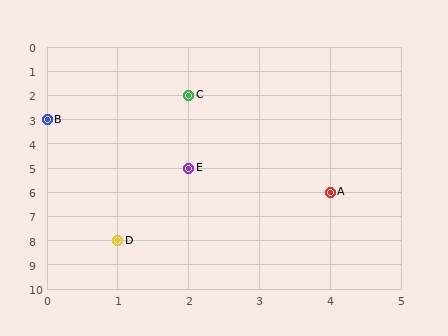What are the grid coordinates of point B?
Point B is at grid coordinates (0, 3).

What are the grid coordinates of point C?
Point C is at grid coordinates (2, 2).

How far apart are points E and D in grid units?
Points E and D are 1 column and 3 rows apart (about 3.2 grid units diagonally).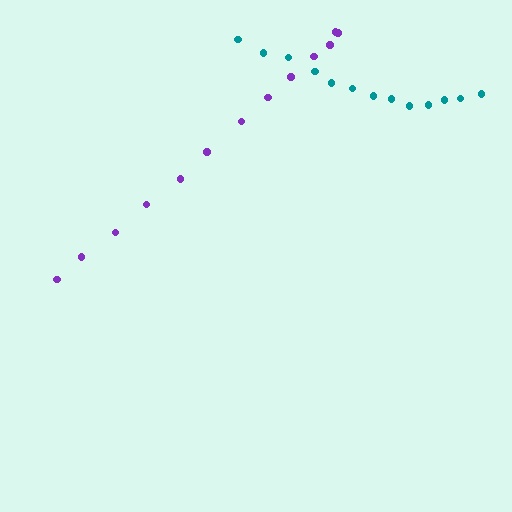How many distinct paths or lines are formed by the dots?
There are 2 distinct paths.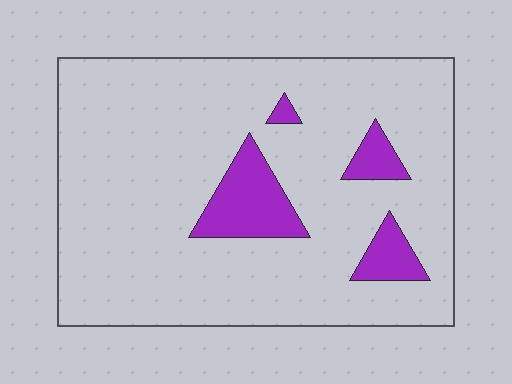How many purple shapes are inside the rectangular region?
4.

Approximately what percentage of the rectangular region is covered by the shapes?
Approximately 10%.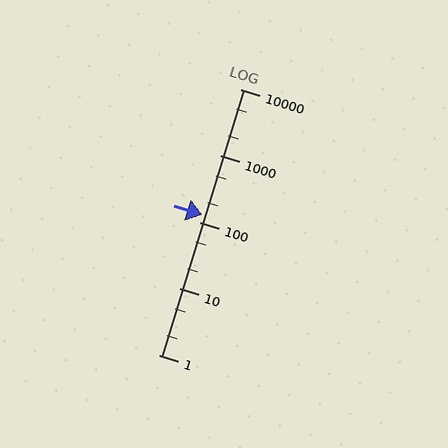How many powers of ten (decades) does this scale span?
The scale spans 4 decades, from 1 to 10000.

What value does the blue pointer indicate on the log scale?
The pointer indicates approximately 130.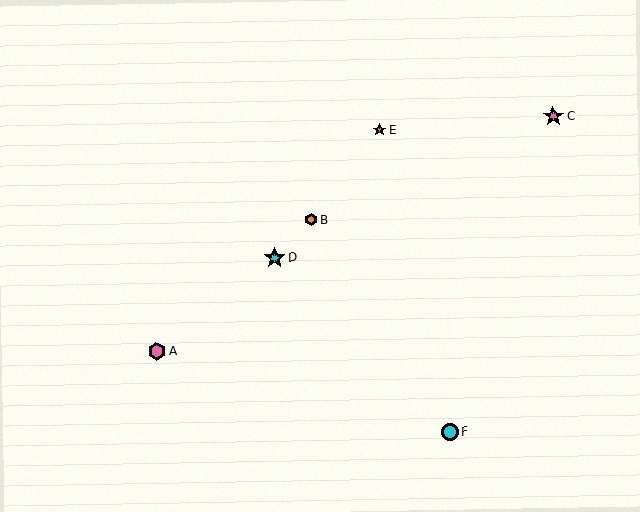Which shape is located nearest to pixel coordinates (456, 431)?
The cyan circle (labeled F) at (450, 432) is nearest to that location.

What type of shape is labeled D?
Shape D is a cyan star.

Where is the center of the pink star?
The center of the pink star is at (553, 116).